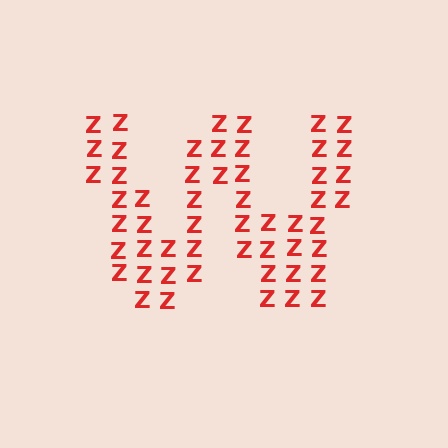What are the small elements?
The small elements are letter Z's.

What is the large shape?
The large shape is the letter W.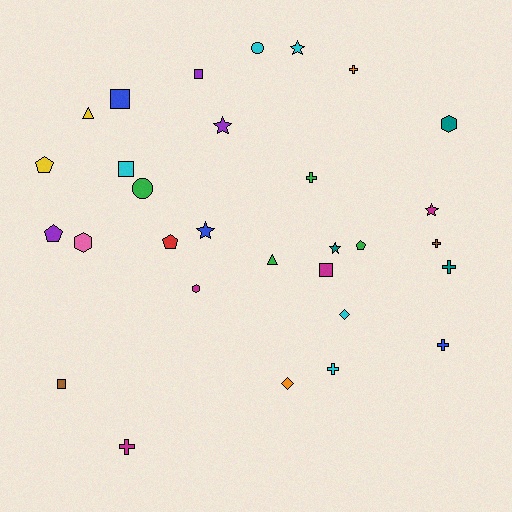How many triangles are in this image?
There are 2 triangles.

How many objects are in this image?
There are 30 objects.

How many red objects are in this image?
There is 1 red object.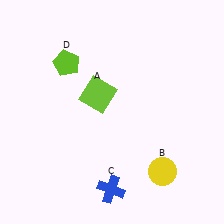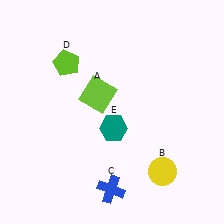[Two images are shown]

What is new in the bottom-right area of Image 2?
A teal hexagon (E) was added in the bottom-right area of Image 2.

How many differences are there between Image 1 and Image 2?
There is 1 difference between the two images.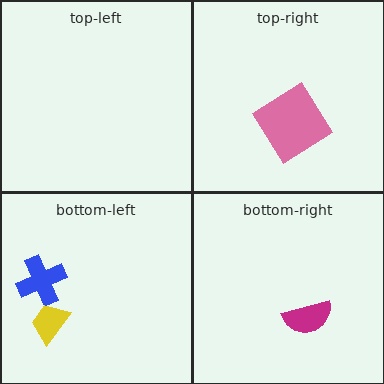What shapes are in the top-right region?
The pink diamond.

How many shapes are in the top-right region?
1.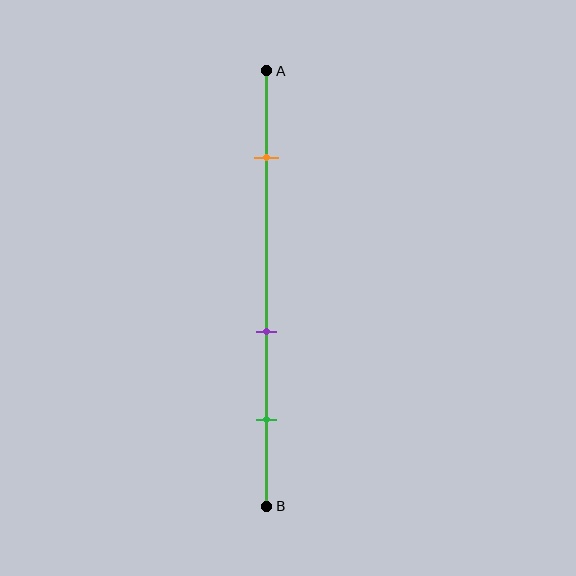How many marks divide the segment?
There are 3 marks dividing the segment.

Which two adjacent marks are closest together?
The purple and green marks are the closest adjacent pair.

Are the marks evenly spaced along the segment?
No, the marks are not evenly spaced.